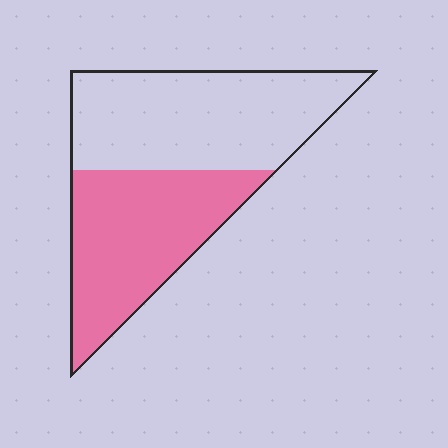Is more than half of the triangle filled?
No.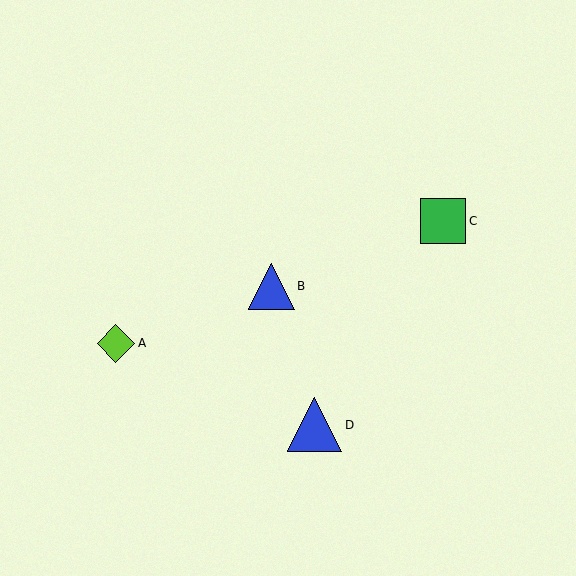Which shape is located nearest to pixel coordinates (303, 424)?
The blue triangle (labeled D) at (315, 425) is nearest to that location.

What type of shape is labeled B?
Shape B is a blue triangle.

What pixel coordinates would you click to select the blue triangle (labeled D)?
Click at (315, 425) to select the blue triangle D.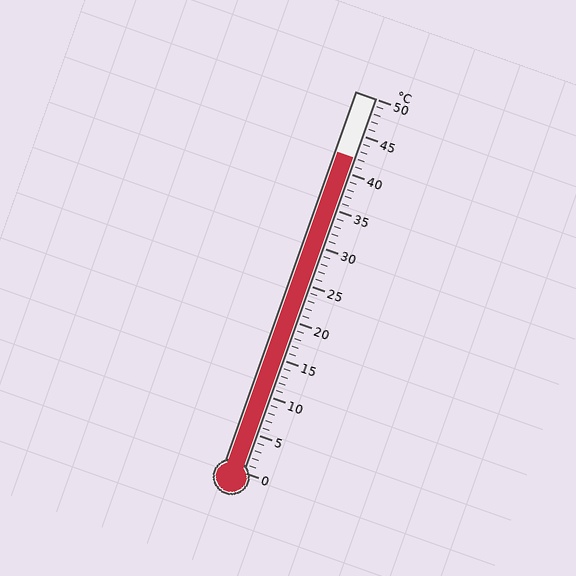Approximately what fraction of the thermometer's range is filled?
The thermometer is filled to approximately 85% of its range.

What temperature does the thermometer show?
The thermometer shows approximately 42°C.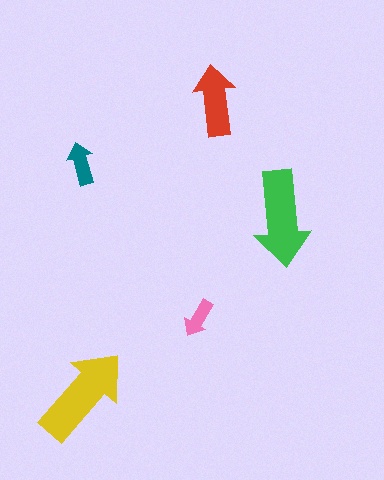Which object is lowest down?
The yellow arrow is bottommost.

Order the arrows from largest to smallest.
the yellow one, the green one, the red one, the teal one, the pink one.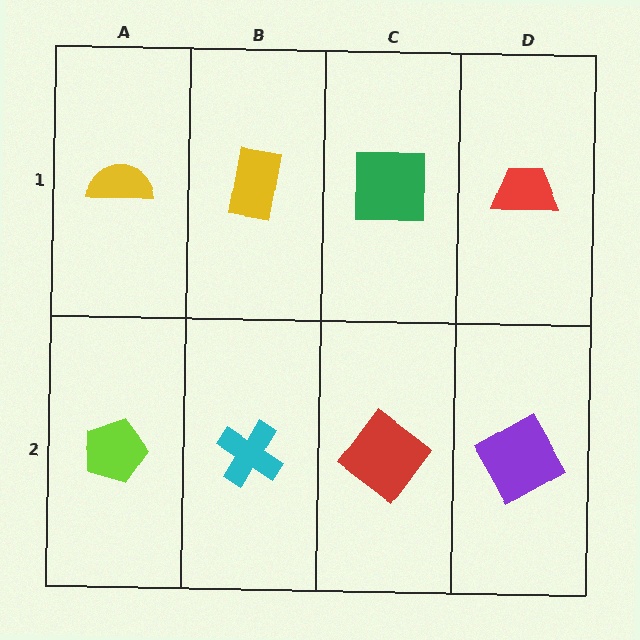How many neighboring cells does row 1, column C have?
3.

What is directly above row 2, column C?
A green square.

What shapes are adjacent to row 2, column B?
A yellow rectangle (row 1, column B), a lime pentagon (row 2, column A), a red diamond (row 2, column C).